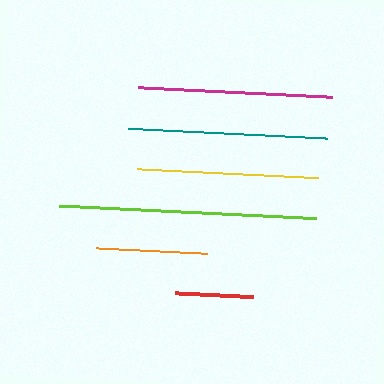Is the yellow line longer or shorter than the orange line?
The yellow line is longer than the orange line.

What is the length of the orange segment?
The orange segment is approximately 111 pixels long.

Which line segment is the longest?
The lime line is the longest at approximately 257 pixels.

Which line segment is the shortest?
The red line is the shortest at approximately 77 pixels.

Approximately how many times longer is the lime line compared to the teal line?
The lime line is approximately 1.3 times the length of the teal line.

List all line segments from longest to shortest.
From longest to shortest: lime, teal, magenta, yellow, orange, red.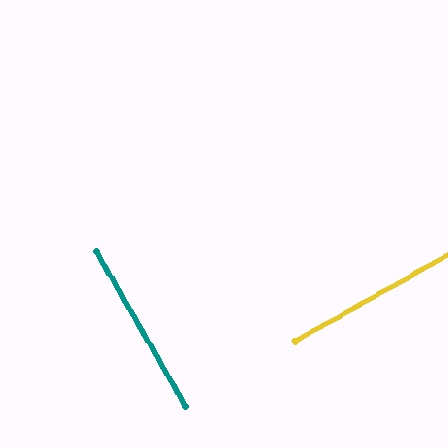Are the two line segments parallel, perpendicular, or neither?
Perpendicular — they meet at approximately 89°.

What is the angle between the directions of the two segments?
Approximately 89 degrees.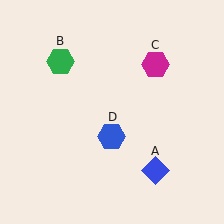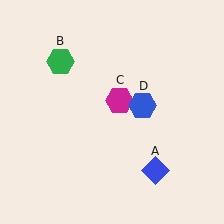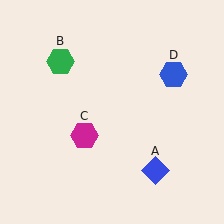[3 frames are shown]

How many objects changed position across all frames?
2 objects changed position: magenta hexagon (object C), blue hexagon (object D).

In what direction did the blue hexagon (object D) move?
The blue hexagon (object D) moved up and to the right.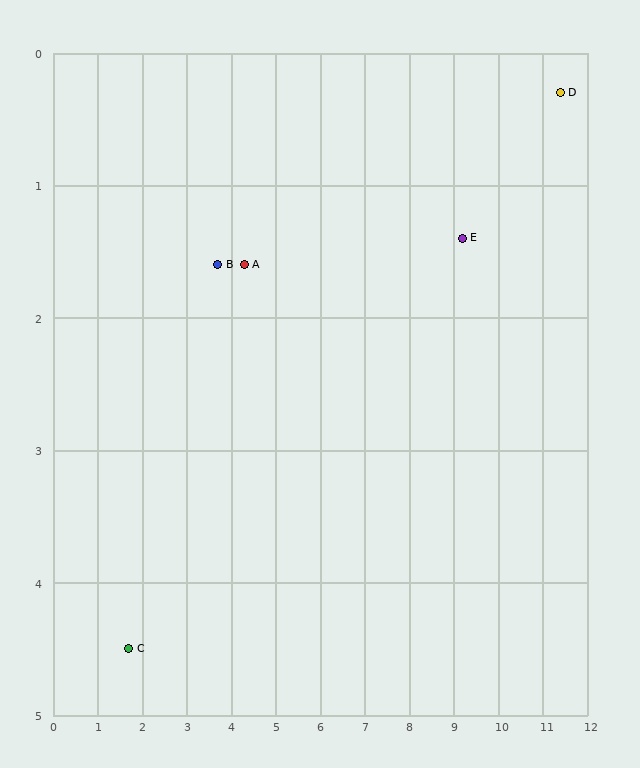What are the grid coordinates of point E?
Point E is at approximately (9.2, 1.4).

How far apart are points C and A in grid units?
Points C and A are about 3.9 grid units apart.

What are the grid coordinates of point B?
Point B is at approximately (3.7, 1.6).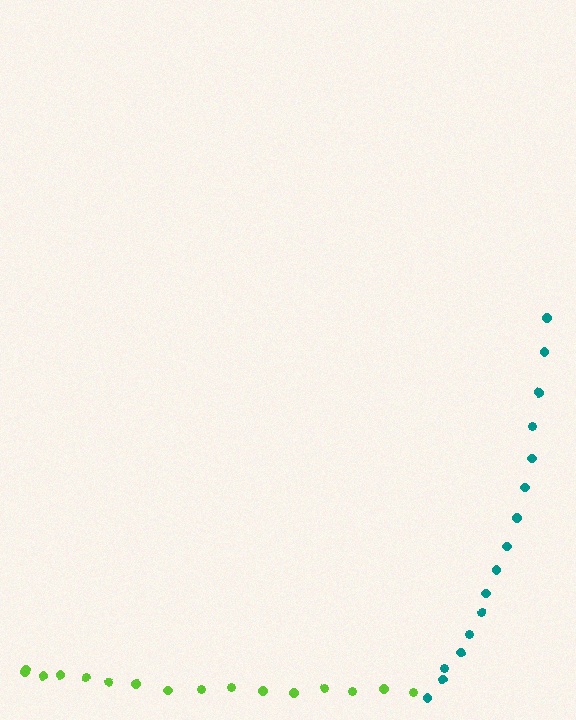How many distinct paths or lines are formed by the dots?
There are 2 distinct paths.